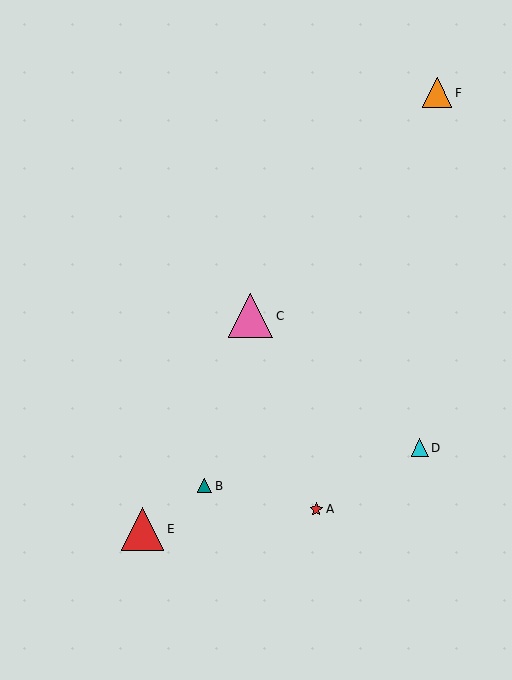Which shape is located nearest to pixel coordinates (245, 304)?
The pink triangle (labeled C) at (251, 316) is nearest to that location.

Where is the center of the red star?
The center of the red star is at (316, 509).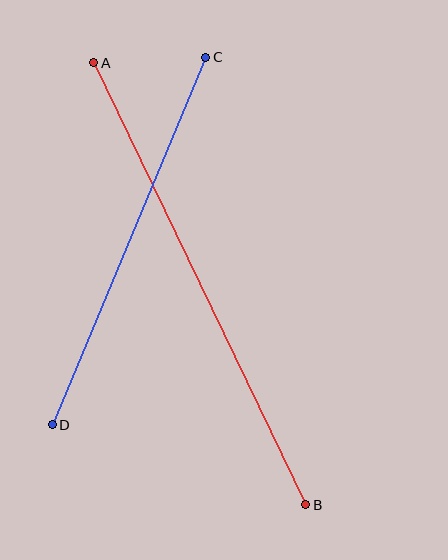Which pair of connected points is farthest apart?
Points A and B are farthest apart.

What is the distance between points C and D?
The distance is approximately 398 pixels.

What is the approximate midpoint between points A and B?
The midpoint is at approximately (200, 284) pixels.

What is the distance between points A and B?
The distance is approximately 490 pixels.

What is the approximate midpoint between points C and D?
The midpoint is at approximately (129, 241) pixels.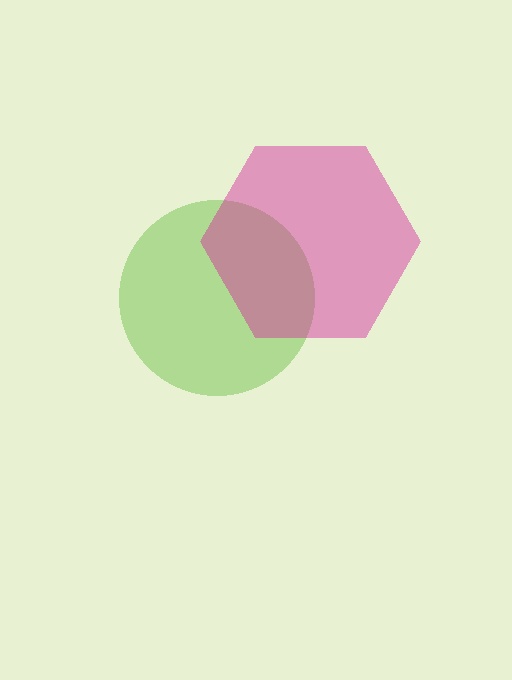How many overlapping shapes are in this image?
There are 2 overlapping shapes in the image.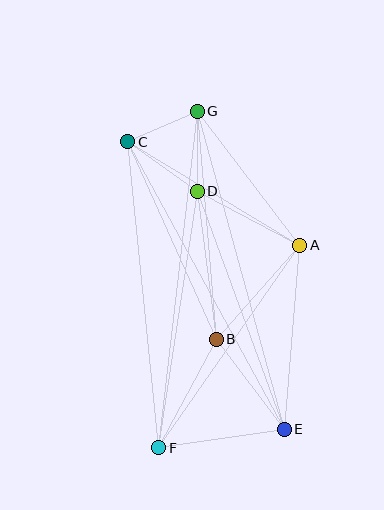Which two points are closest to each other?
Points C and G are closest to each other.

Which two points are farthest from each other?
Points F and G are farthest from each other.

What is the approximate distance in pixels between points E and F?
The distance between E and F is approximately 127 pixels.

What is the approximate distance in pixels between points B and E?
The distance between B and E is approximately 113 pixels.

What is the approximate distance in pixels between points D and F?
The distance between D and F is approximately 259 pixels.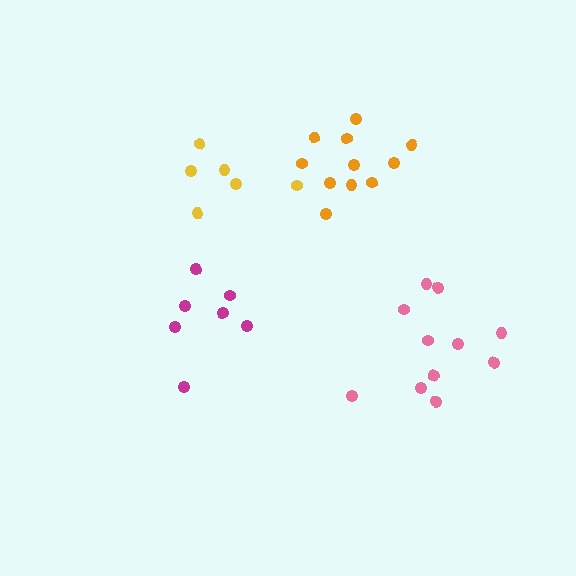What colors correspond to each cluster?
The clusters are colored: pink, yellow, orange, magenta.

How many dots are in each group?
Group 1: 11 dots, Group 2: 6 dots, Group 3: 11 dots, Group 4: 7 dots (35 total).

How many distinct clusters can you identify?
There are 4 distinct clusters.